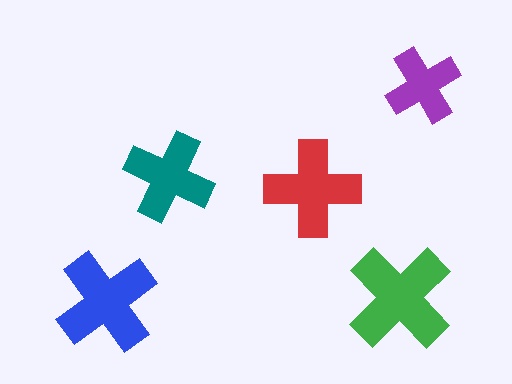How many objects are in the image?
There are 5 objects in the image.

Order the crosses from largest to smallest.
the green one, the blue one, the red one, the teal one, the purple one.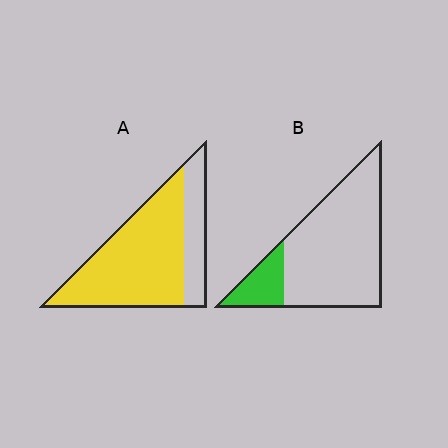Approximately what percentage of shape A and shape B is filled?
A is approximately 75% and B is approximately 20%.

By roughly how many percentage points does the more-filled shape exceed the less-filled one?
By roughly 55 percentage points (A over B).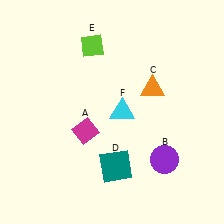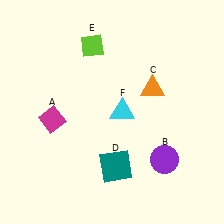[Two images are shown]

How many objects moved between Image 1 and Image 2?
1 object moved between the two images.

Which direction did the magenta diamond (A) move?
The magenta diamond (A) moved left.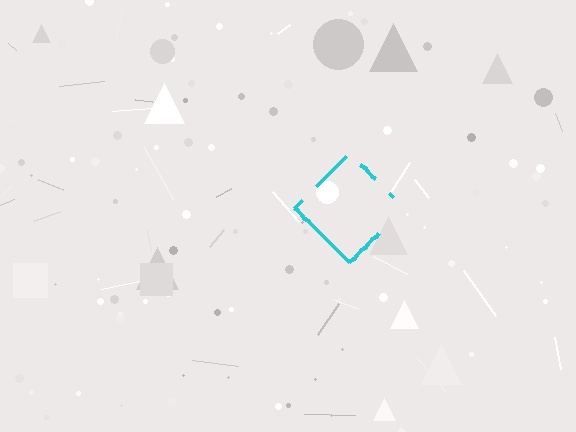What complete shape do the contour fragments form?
The contour fragments form a diamond.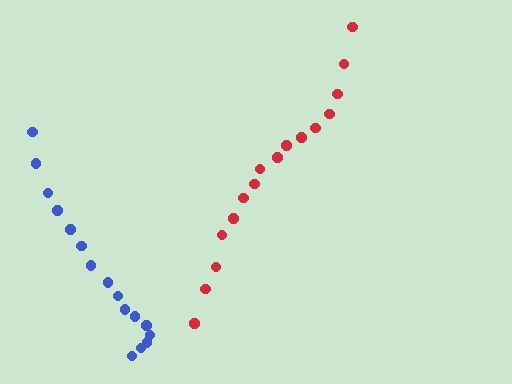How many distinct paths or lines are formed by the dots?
There are 2 distinct paths.